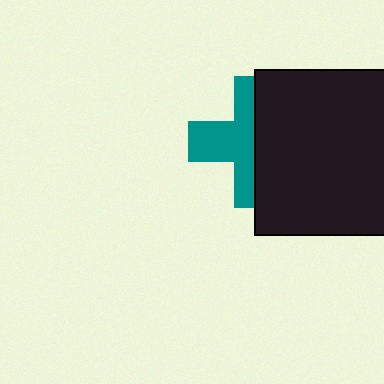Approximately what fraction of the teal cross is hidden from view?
Roughly 50% of the teal cross is hidden behind the black square.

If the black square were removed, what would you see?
You would see the complete teal cross.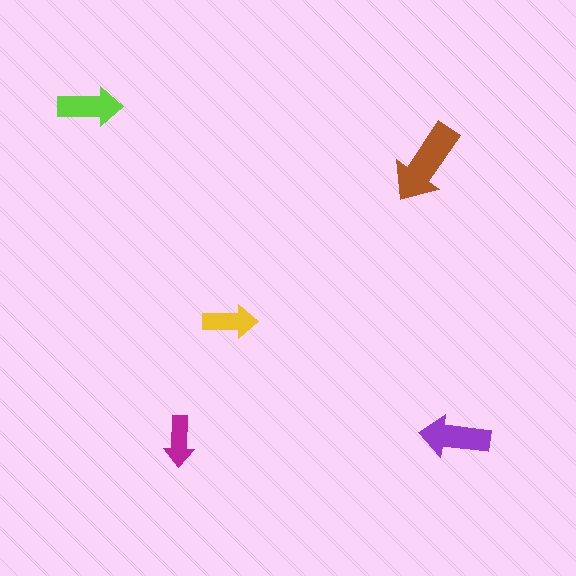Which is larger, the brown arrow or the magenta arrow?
The brown one.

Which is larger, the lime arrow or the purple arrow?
The purple one.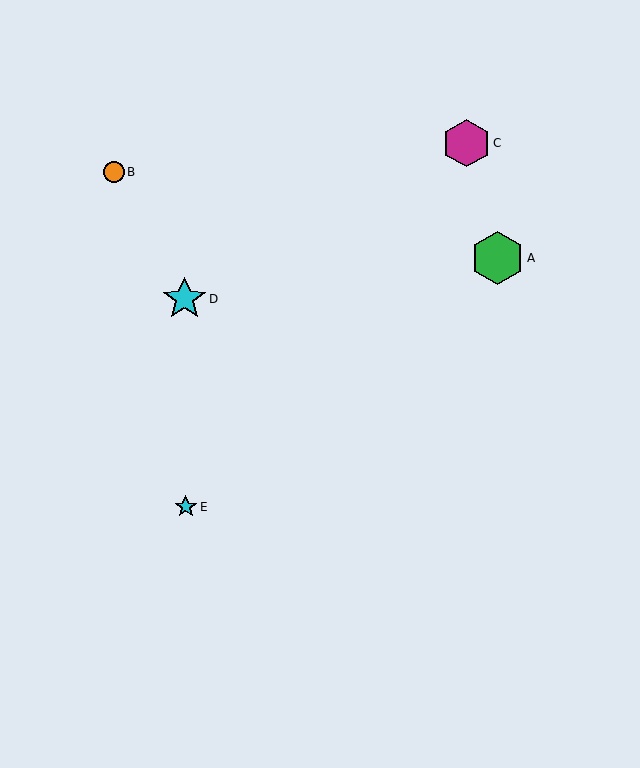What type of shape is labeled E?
Shape E is a cyan star.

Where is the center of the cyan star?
The center of the cyan star is at (185, 299).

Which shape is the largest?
The green hexagon (labeled A) is the largest.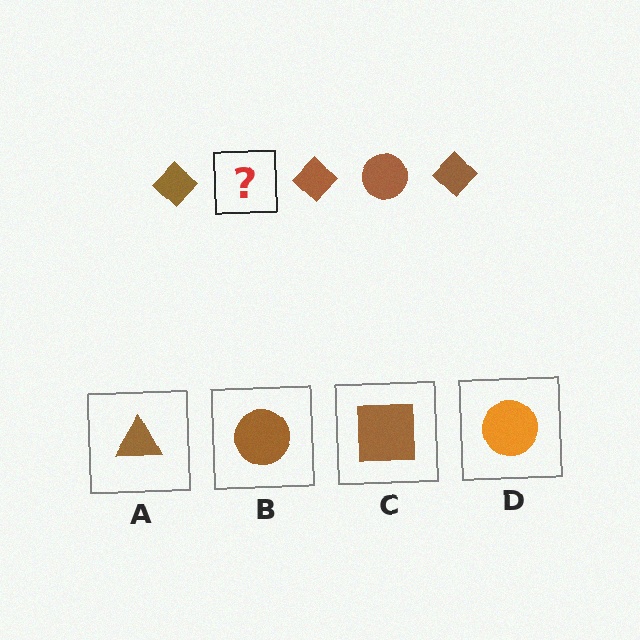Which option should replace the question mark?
Option B.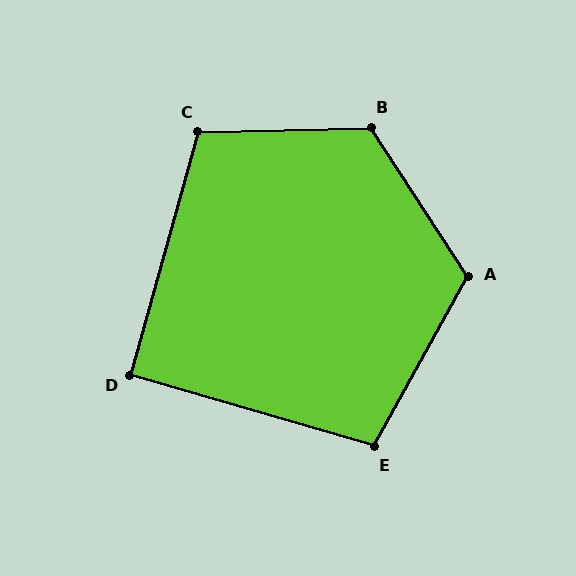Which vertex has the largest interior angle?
B, at approximately 122 degrees.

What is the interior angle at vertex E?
Approximately 103 degrees (obtuse).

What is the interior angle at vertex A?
Approximately 118 degrees (obtuse).